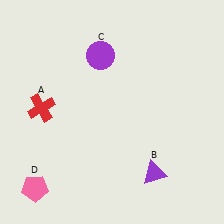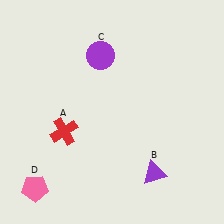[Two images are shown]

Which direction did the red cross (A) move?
The red cross (A) moved down.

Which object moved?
The red cross (A) moved down.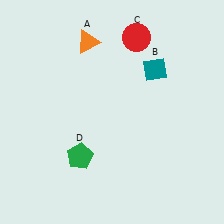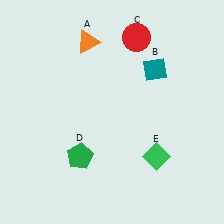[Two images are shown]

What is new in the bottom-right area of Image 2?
A green diamond (E) was added in the bottom-right area of Image 2.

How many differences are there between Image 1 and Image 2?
There is 1 difference between the two images.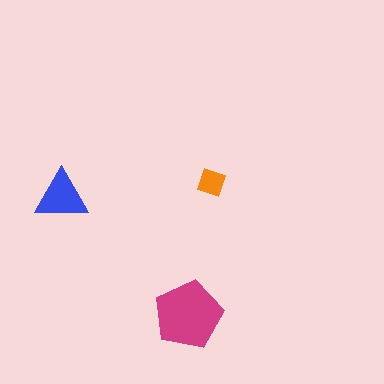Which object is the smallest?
The orange diamond.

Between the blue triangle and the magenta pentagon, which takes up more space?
The magenta pentagon.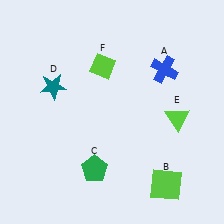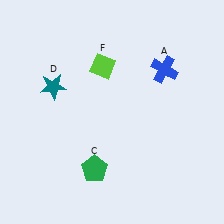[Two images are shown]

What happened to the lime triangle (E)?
The lime triangle (E) was removed in Image 2. It was in the bottom-right area of Image 1.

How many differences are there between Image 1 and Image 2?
There are 2 differences between the two images.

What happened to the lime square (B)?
The lime square (B) was removed in Image 2. It was in the bottom-right area of Image 1.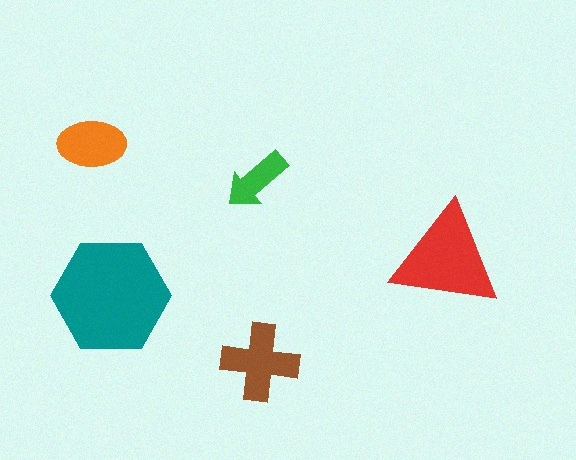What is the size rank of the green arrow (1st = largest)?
5th.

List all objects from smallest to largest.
The green arrow, the orange ellipse, the brown cross, the red triangle, the teal hexagon.